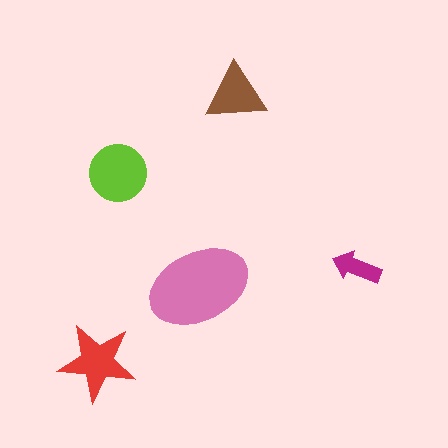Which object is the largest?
The pink ellipse.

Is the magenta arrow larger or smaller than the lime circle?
Smaller.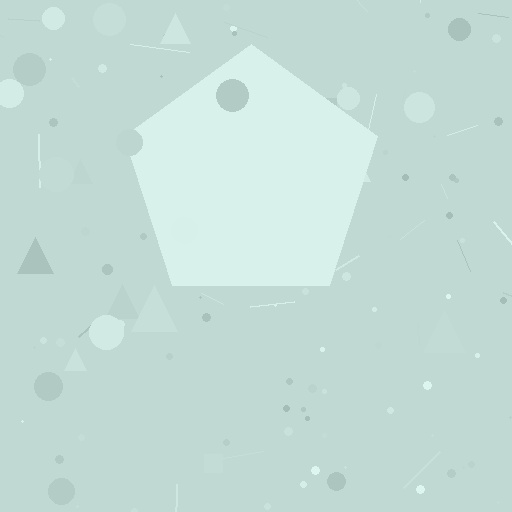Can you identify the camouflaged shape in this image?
The camouflaged shape is a pentagon.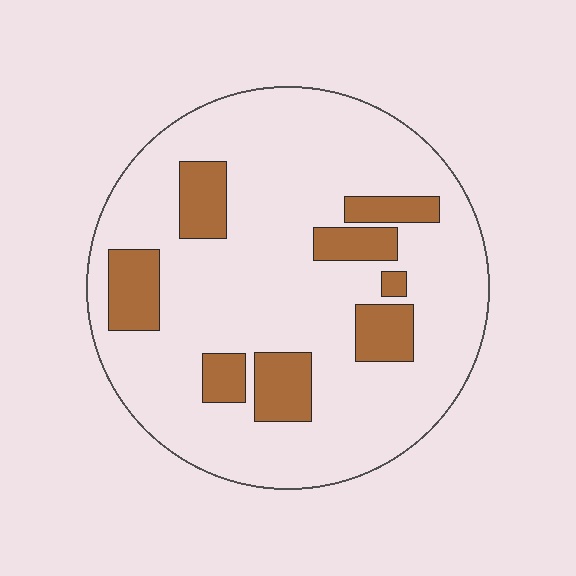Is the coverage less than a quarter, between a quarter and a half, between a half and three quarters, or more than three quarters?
Less than a quarter.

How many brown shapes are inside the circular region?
8.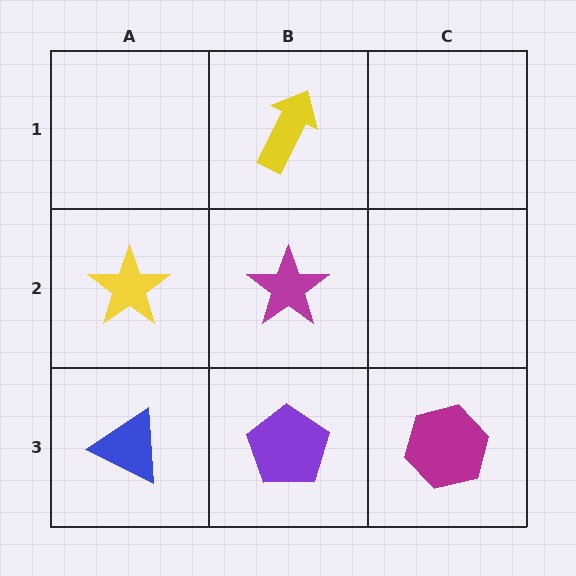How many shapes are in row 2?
2 shapes.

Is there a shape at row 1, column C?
No, that cell is empty.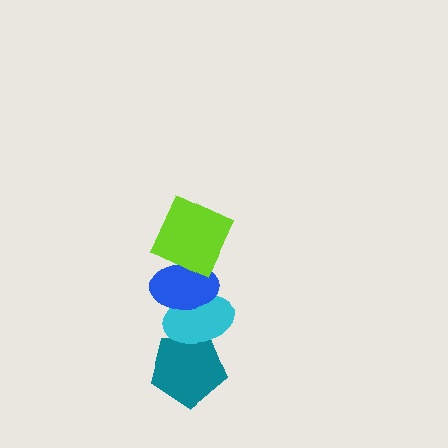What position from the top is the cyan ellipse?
The cyan ellipse is 3rd from the top.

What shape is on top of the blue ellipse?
The lime square is on top of the blue ellipse.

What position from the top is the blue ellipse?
The blue ellipse is 2nd from the top.